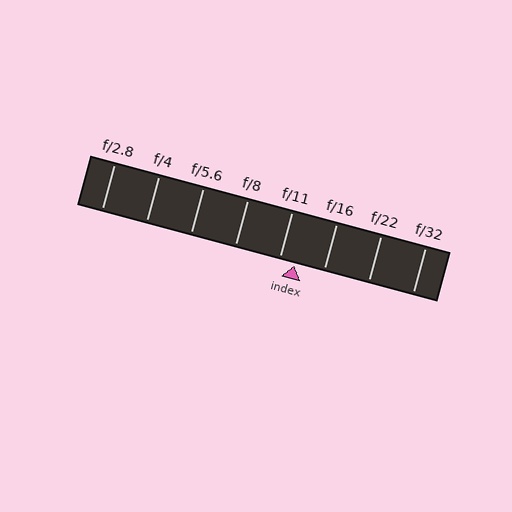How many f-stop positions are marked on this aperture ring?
There are 8 f-stop positions marked.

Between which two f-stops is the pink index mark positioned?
The index mark is between f/11 and f/16.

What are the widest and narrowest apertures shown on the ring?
The widest aperture shown is f/2.8 and the narrowest is f/32.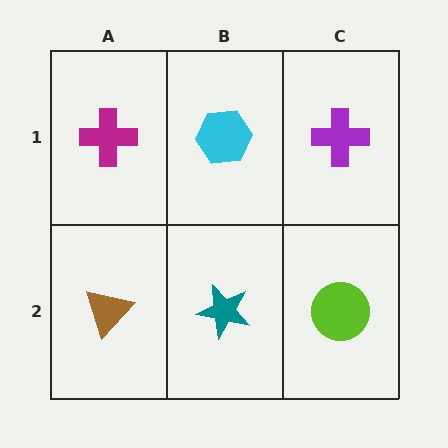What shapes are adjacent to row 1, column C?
A lime circle (row 2, column C), a cyan hexagon (row 1, column B).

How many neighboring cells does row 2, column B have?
3.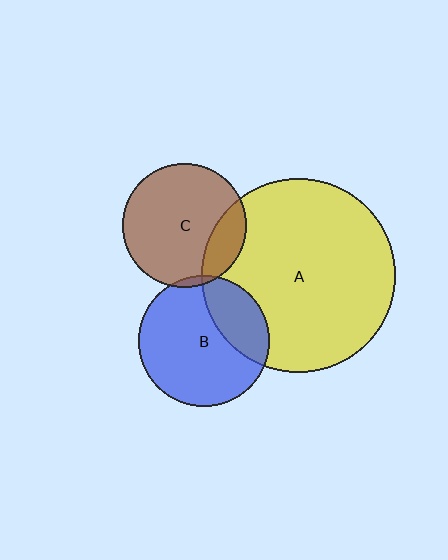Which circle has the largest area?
Circle A (yellow).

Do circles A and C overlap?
Yes.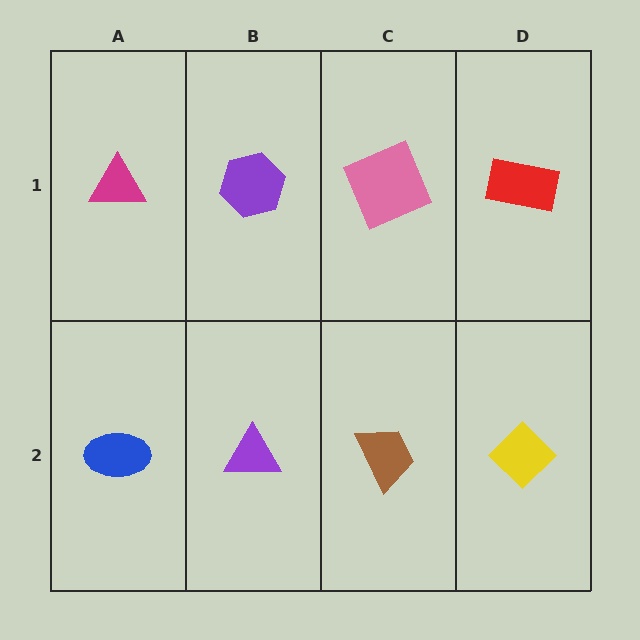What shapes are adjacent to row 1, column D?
A yellow diamond (row 2, column D), a pink square (row 1, column C).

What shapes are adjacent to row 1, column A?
A blue ellipse (row 2, column A), a purple hexagon (row 1, column B).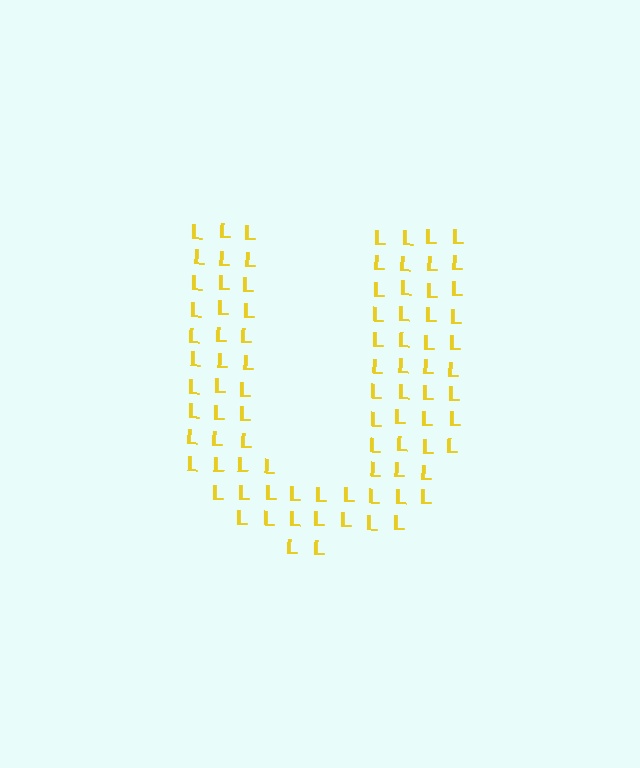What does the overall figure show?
The overall figure shows the letter U.